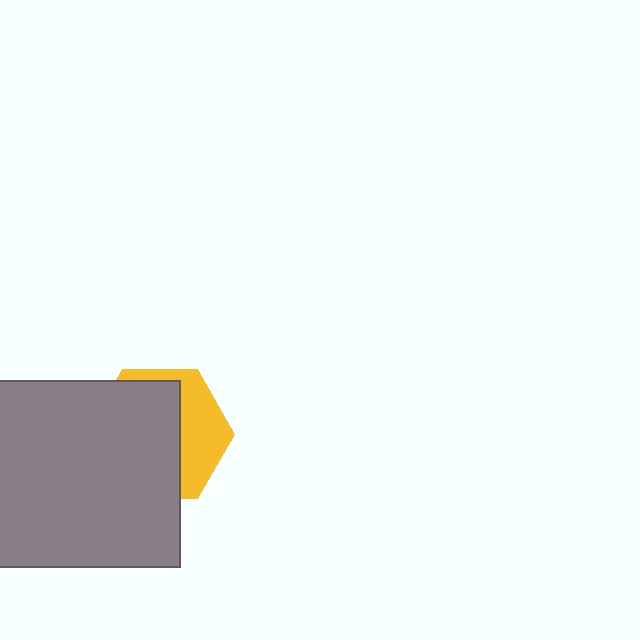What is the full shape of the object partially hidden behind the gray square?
The partially hidden object is a yellow hexagon.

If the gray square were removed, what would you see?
You would see the complete yellow hexagon.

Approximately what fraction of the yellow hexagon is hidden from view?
Roughly 65% of the yellow hexagon is hidden behind the gray square.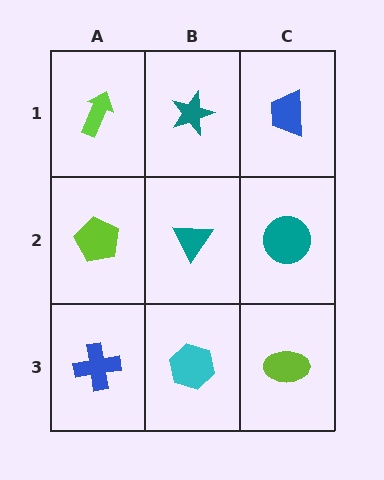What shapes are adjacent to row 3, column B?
A teal triangle (row 2, column B), a blue cross (row 3, column A), a lime ellipse (row 3, column C).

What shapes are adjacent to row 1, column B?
A teal triangle (row 2, column B), a lime arrow (row 1, column A), a blue trapezoid (row 1, column C).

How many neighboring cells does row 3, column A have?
2.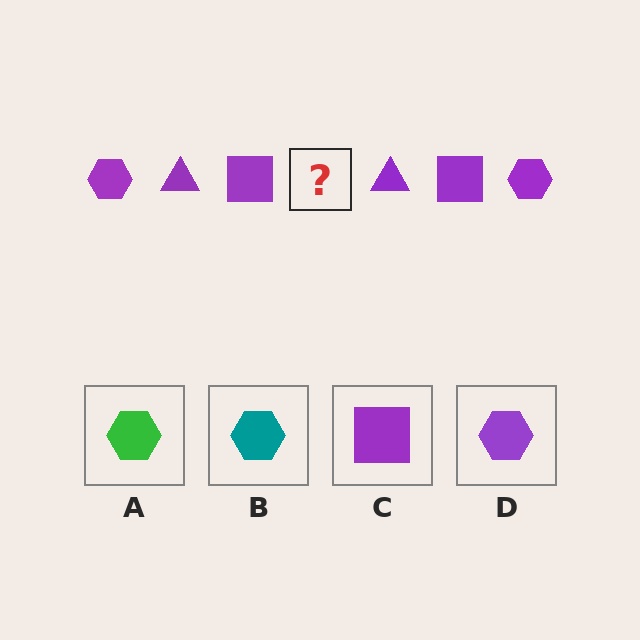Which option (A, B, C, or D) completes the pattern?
D.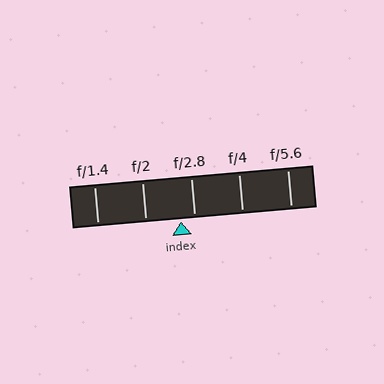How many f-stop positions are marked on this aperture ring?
There are 5 f-stop positions marked.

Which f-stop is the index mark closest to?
The index mark is closest to f/2.8.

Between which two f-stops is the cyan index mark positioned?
The index mark is between f/2 and f/2.8.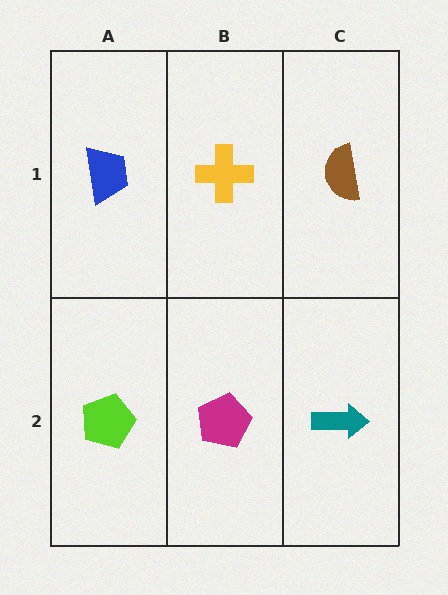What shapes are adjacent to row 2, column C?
A brown semicircle (row 1, column C), a magenta pentagon (row 2, column B).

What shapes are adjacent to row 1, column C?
A teal arrow (row 2, column C), a yellow cross (row 1, column B).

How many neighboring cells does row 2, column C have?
2.